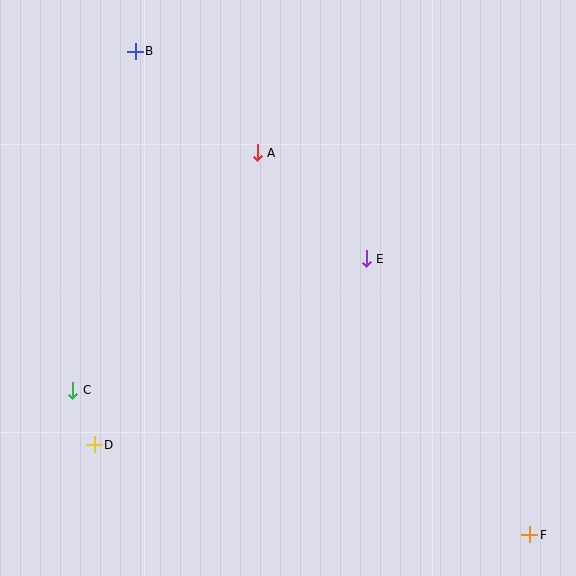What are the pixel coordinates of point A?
Point A is at (257, 153).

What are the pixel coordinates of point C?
Point C is at (73, 390).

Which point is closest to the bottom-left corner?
Point D is closest to the bottom-left corner.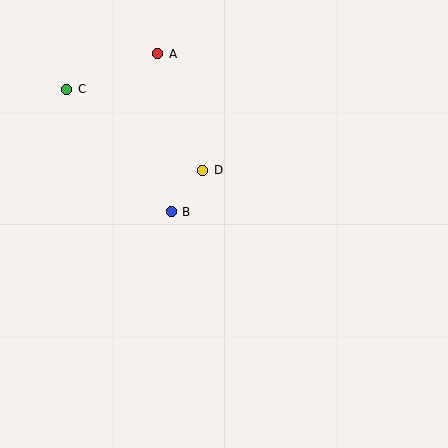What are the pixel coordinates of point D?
Point D is at (203, 170).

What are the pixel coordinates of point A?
Point A is at (158, 54).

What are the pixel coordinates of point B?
Point B is at (171, 212).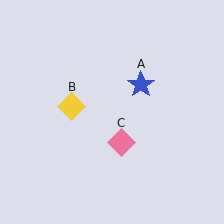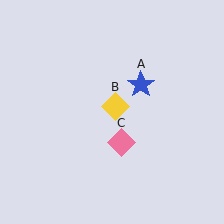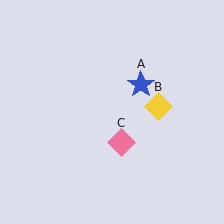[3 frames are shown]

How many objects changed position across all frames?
1 object changed position: yellow diamond (object B).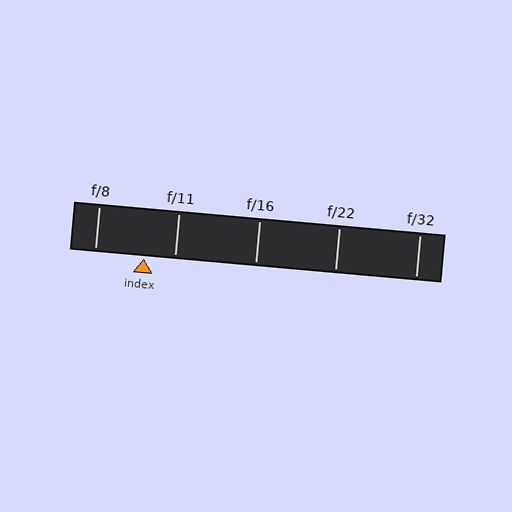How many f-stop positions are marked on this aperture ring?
There are 5 f-stop positions marked.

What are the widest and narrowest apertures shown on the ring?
The widest aperture shown is f/8 and the narrowest is f/32.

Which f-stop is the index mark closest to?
The index mark is closest to f/11.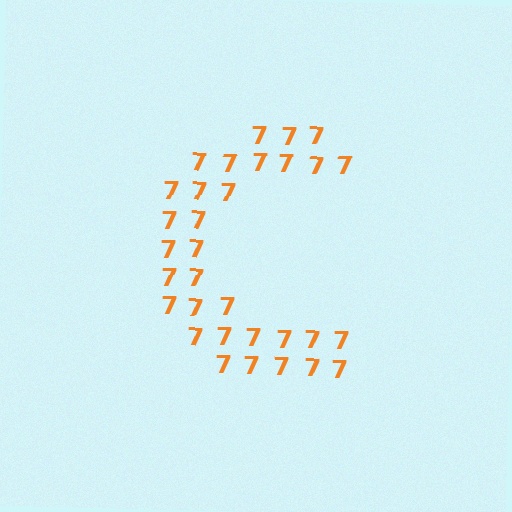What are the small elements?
The small elements are digit 7's.